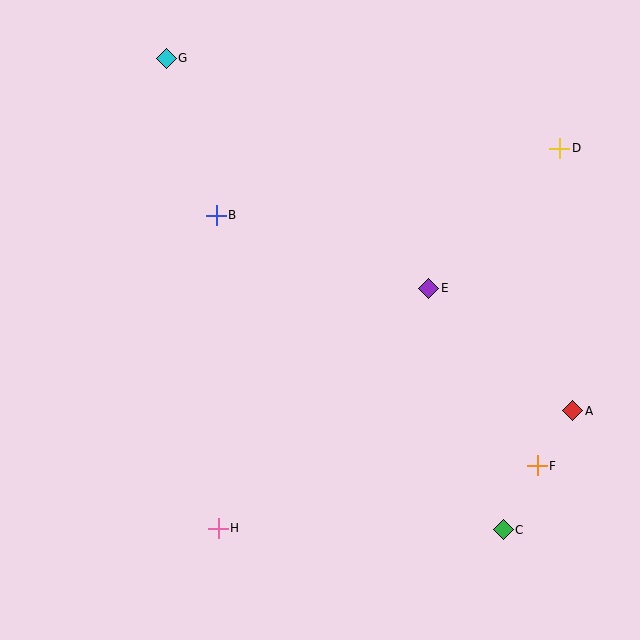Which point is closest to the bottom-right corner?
Point C is closest to the bottom-right corner.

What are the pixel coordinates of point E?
Point E is at (429, 288).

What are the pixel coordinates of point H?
Point H is at (218, 528).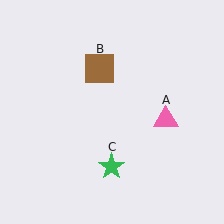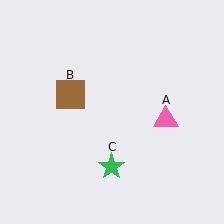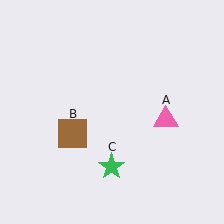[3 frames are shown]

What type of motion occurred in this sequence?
The brown square (object B) rotated counterclockwise around the center of the scene.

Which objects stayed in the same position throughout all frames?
Pink triangle (object A) and green star (object C) remained stationary.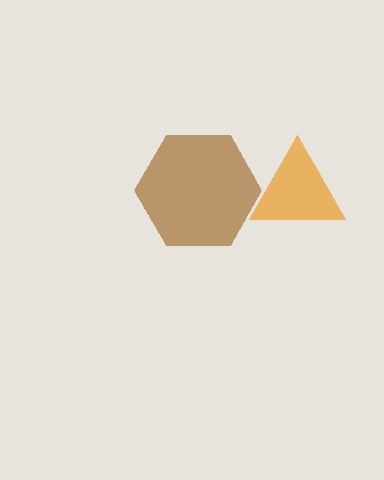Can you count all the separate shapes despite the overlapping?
Yes, there are 2 separate shapes.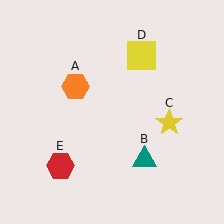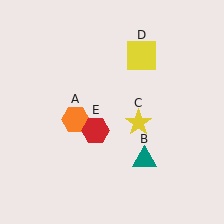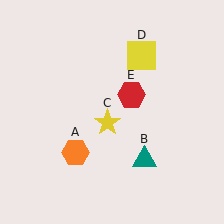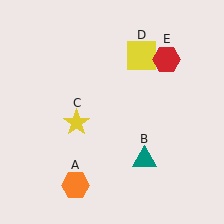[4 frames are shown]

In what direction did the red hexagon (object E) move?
The red hexagon (object E) moved up and to the right.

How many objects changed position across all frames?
3 objects changed position: orange hexagon (object A), yellow star (object C), red hexagon (object E).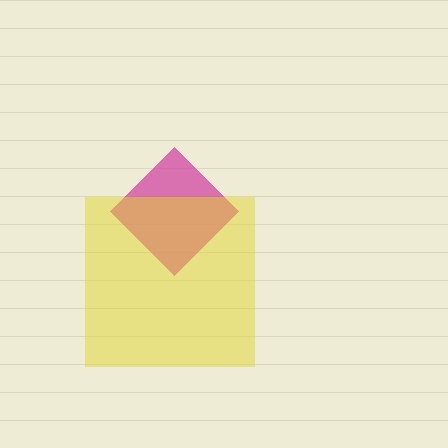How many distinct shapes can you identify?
There are 2 distinct shapes: a magenta diamond, a yellow square.